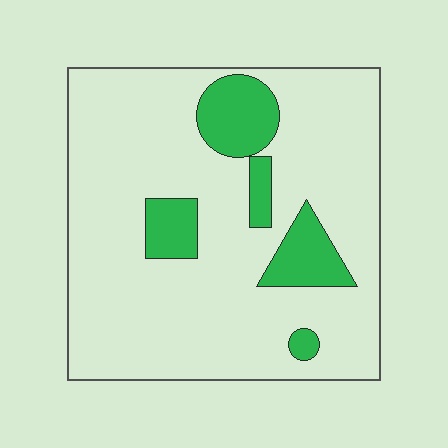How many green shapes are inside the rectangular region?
5.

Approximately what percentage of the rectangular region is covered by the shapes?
Approximately 15%.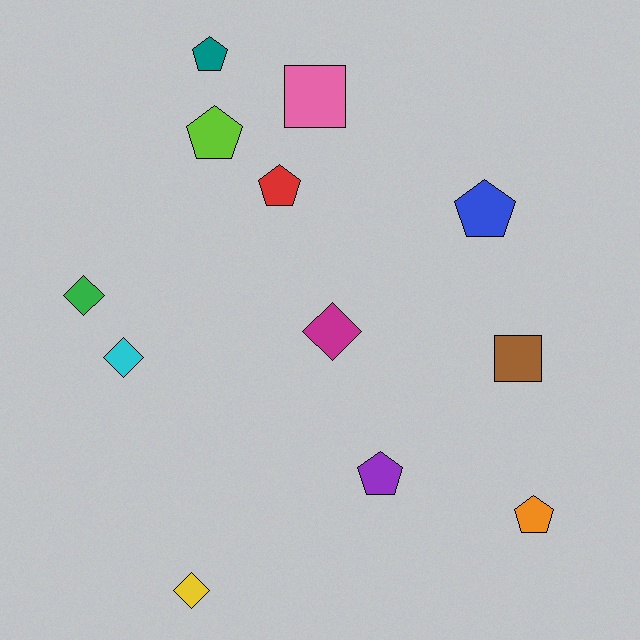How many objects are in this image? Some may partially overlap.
There are 12 objects.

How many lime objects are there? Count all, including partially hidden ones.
There is 1 lime object.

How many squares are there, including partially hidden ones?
There are 2 squares.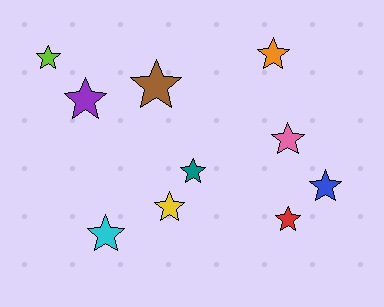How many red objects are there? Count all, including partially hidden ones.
There is 1 red object.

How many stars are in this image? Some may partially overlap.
There are 10 stars.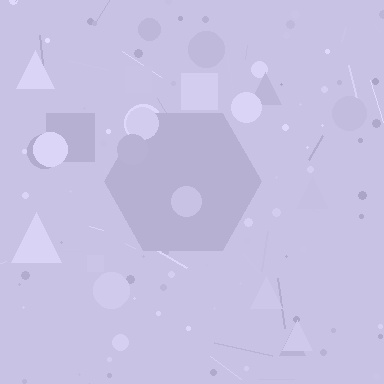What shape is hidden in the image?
A hexagon is hidden in the image.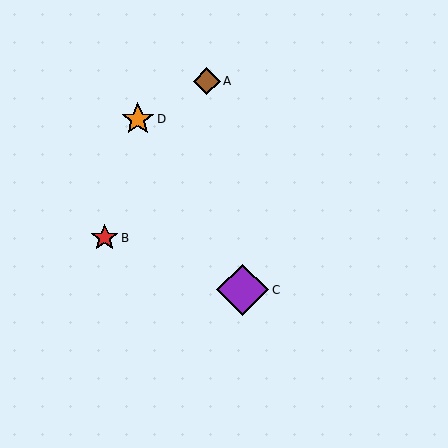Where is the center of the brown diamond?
The center of the brown diamond is at (207, 81).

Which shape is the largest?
The purple diamond (labeled C) is the largest.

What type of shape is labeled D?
Shape D is an orange star.